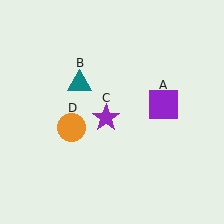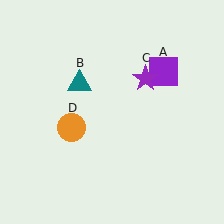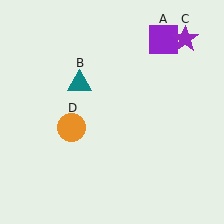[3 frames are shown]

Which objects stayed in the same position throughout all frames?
Teal triangle (object B) and orange circle (object D) remained stationary.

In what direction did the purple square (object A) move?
The purple square (object A) moved up.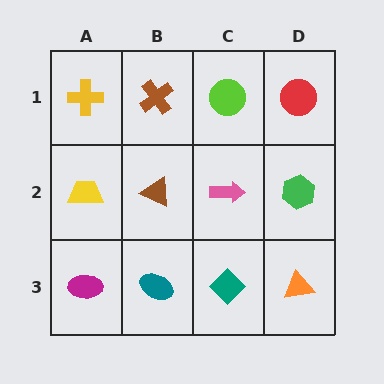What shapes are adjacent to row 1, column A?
A yellow trapezoid (row 2, column A), a brown cross (row 1, column B).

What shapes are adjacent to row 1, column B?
A brown triangle (row 2, column B), a yellow cross (row 1, column A), a lime circle (row 1, column C).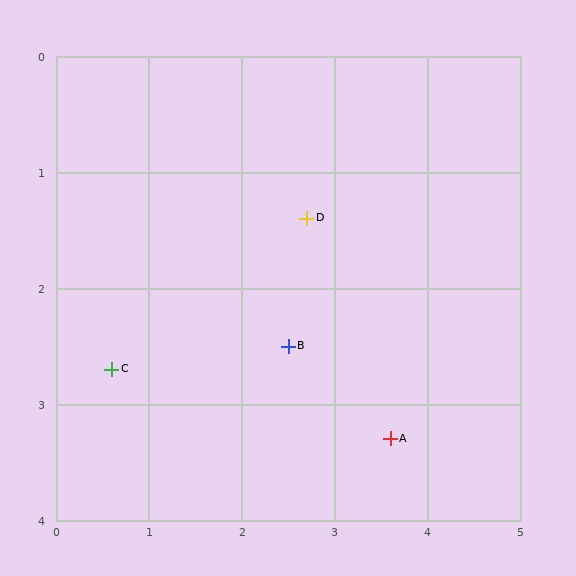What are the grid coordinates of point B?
Point B is at approximately (2.5, 2.5).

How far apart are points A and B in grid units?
Points A and B are about 1.4 grid units apart.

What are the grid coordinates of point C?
Point C is at approximately (0.6, 2.7).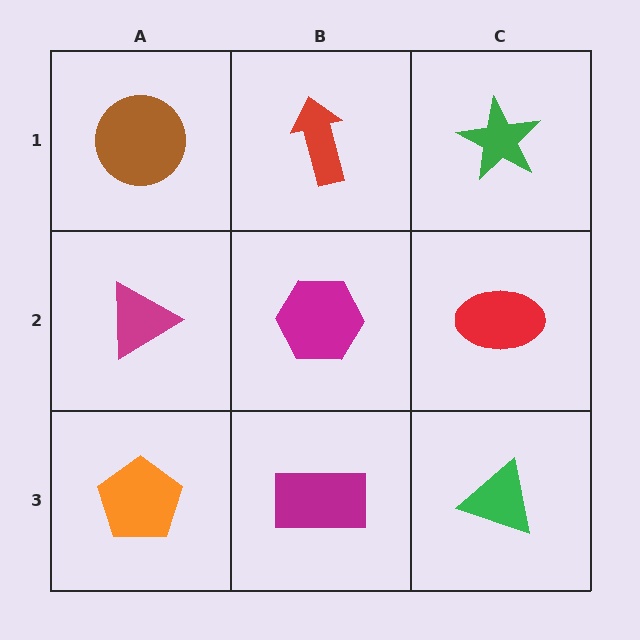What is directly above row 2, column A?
A brown circle.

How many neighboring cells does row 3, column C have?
2.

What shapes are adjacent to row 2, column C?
A green star (row 1, column C), a green triangle (row 3, column C), a magenta hexagon (row 2, column B).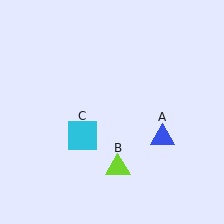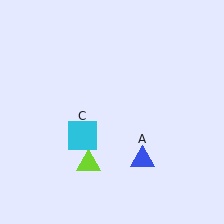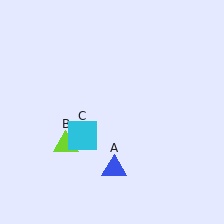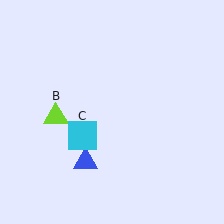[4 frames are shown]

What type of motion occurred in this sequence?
The blue triangle (object A), lime triangle (object B) rotated clockwise around the center of the scene.